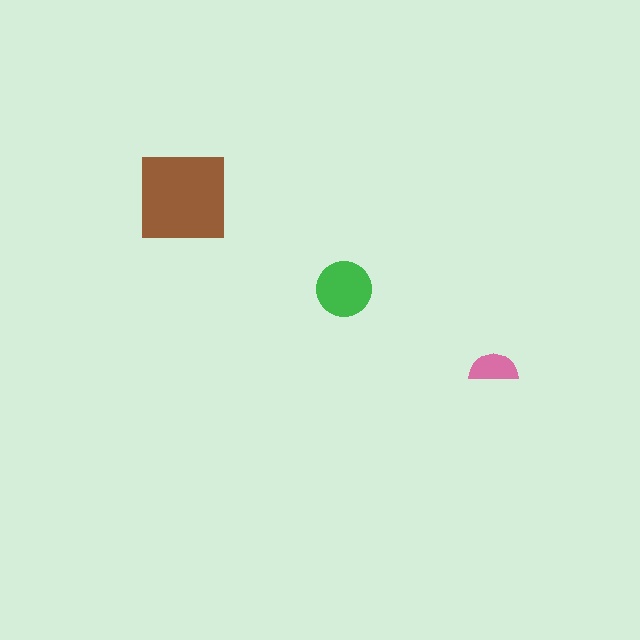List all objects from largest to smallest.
The brown square, the green circle, the pink semicircle.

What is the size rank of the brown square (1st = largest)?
1st.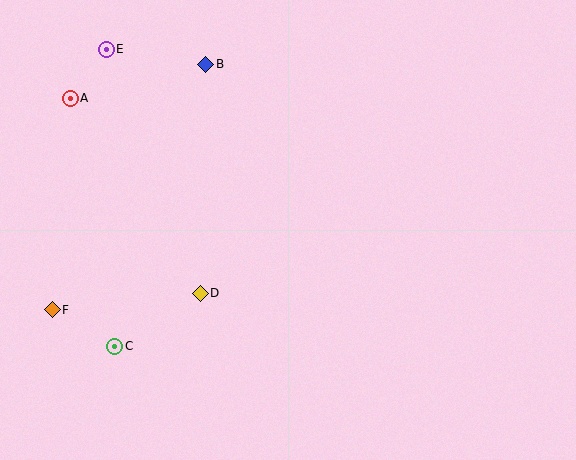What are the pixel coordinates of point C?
Point C is at (115, 346).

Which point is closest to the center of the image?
Point D at (200, 293) is closest to the center.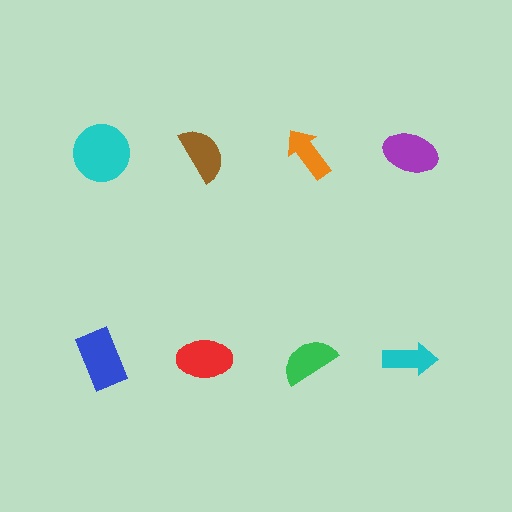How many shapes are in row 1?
4 shapes.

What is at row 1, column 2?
A brown semicircle.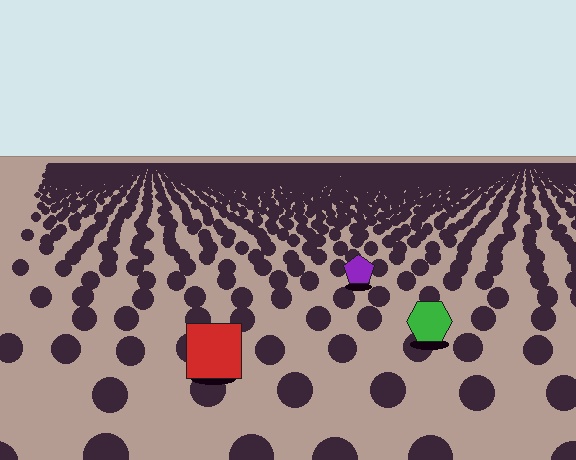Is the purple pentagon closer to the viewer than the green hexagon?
No. The green hexagon is closer — you can tell from the texture gradient: the ground texture is coarser near it.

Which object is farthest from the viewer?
The purple pentagon is farthest from the viewer. It appears smaller and the ground texture around it is denser.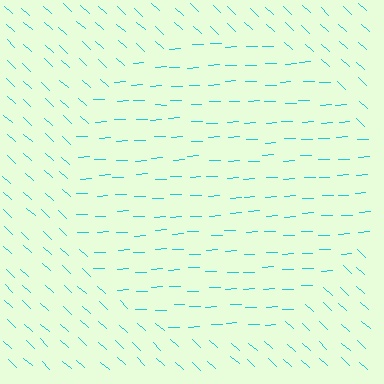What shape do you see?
I see a circle.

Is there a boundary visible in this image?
Yes, there is a texture boundary formed by a change in line orientation.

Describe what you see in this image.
The image is filled with small cyan line segments. A circle region in the image has lines oriented differently from the surrounding lines, creating a visible texture boundary.